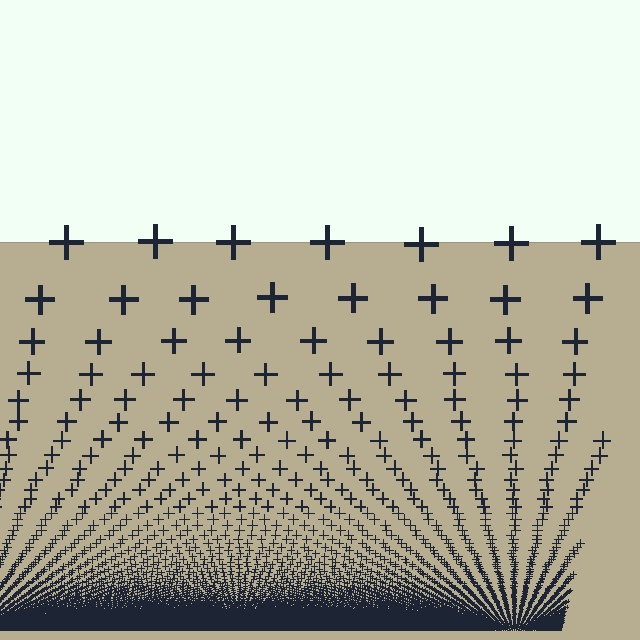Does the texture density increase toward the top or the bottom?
Density increases toward the bottom.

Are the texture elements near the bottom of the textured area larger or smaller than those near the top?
Smaller. The gradient is inverted — elements near the bottom are smaller and denser.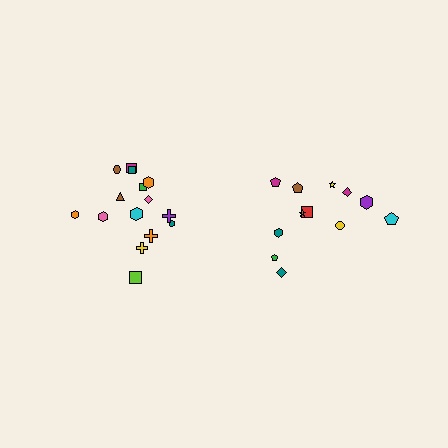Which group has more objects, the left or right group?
The left group.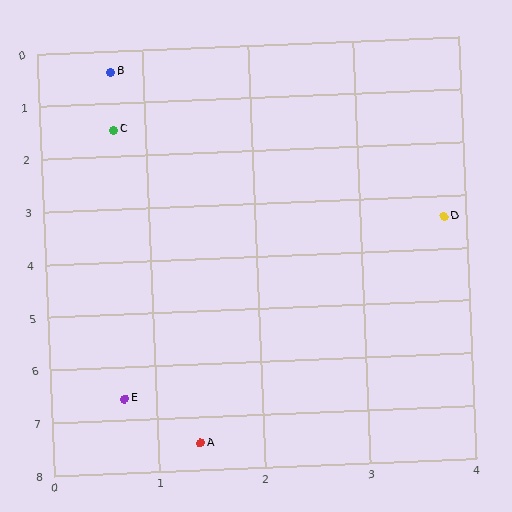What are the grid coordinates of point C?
Point C is at approximately (0.7, 1.5).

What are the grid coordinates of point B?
Point B is at approximately (0.7, 0.4).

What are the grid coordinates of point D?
Point D is at approximately (3.8, 3.4).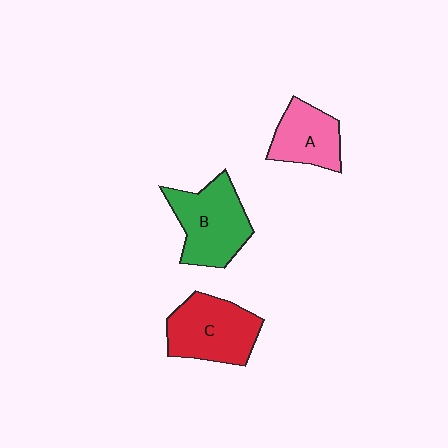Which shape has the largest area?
Shape B (green).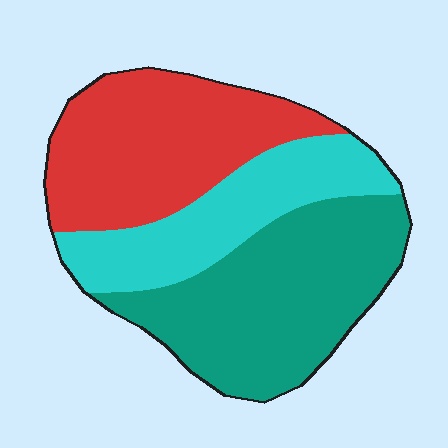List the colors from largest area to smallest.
From largest to smallest: teal, red, cyan.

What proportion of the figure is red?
Red takes up between a quarter and a half of the figure.